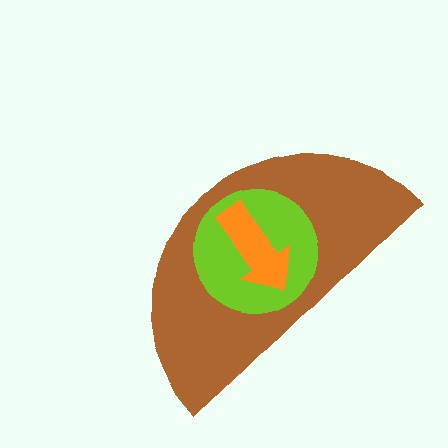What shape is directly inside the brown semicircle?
The lime circle.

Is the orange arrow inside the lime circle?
Yes.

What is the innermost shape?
The orange arrow.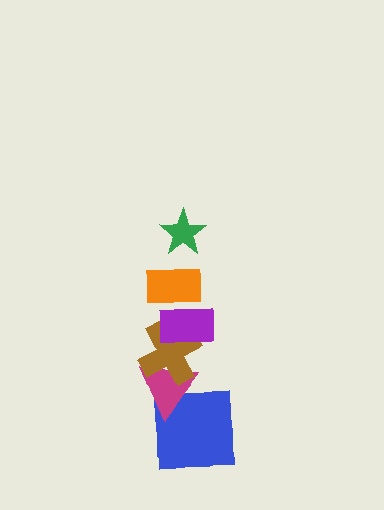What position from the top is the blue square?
The blue square is 6th from the top.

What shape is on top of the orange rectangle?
The green star is on top of the orange rectangle.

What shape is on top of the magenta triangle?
The brown cross is on top of the magenta triangle.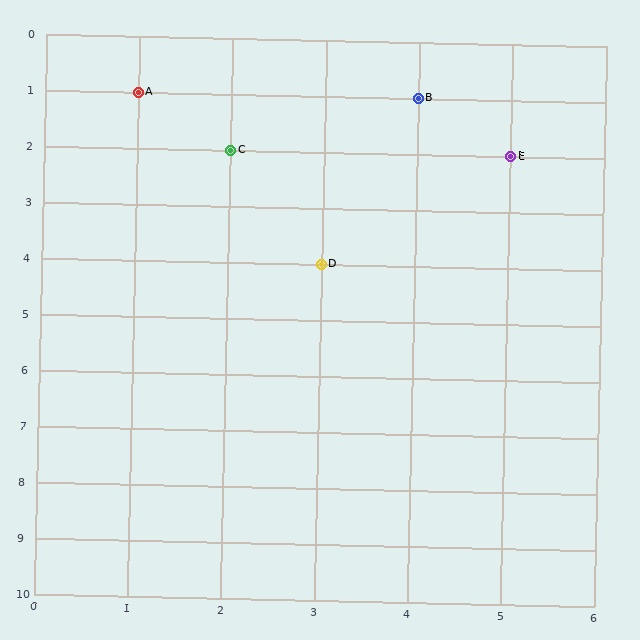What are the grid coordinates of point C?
Point C is at grid coordinates (2, 2).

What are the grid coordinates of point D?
Point D is at grid coordinates (3, 4).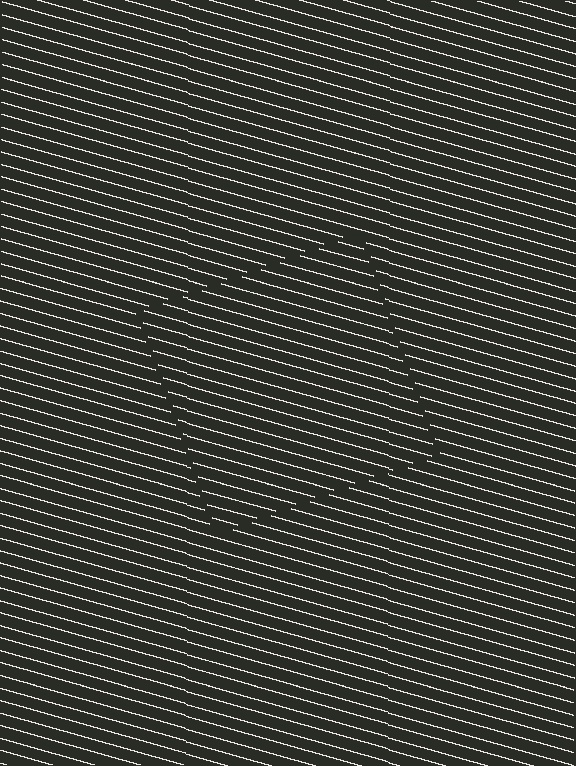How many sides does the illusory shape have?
4 sides — the line-ends trace a square.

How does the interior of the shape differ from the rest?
The interior of the shape contains the same grating, shifted by half a period — the contour is defined by the phase discontinuity where line-ends from the inner and outer gratings abut.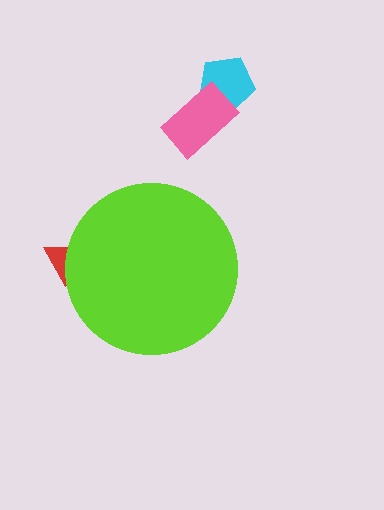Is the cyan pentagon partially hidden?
No, the cyan pentagon is fully visible.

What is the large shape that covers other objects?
A lime circle.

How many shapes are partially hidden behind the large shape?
1 shape is partially hidden.